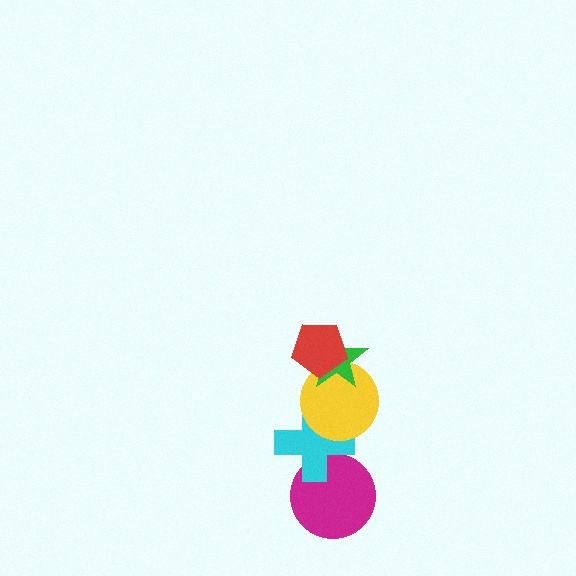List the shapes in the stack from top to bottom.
From top to bottom: the red pentagon, the green star, the yellow circle, the cyan cross, the magenta circle.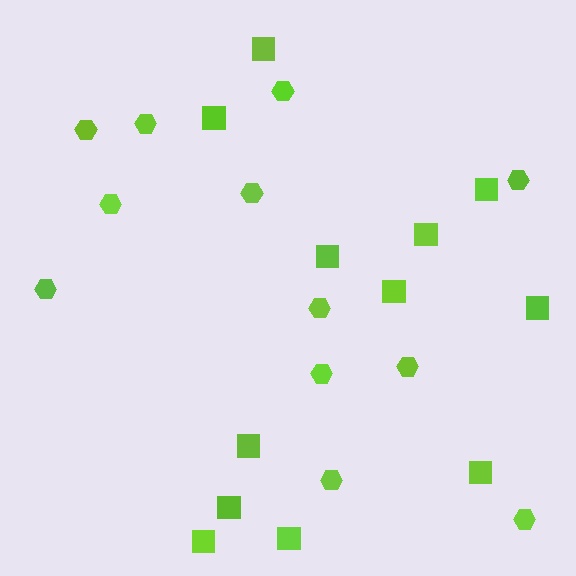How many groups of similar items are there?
There are 2 groups: one group of hexagons (12) and one group of squares (12).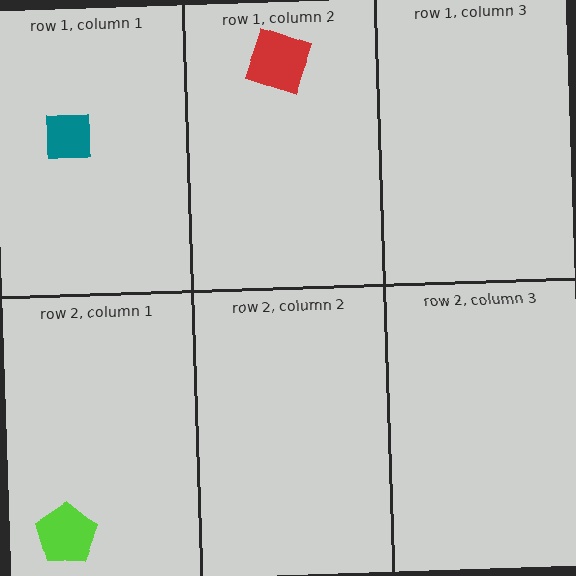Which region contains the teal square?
The row 1, column 1 region.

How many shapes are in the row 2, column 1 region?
1.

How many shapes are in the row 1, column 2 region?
1.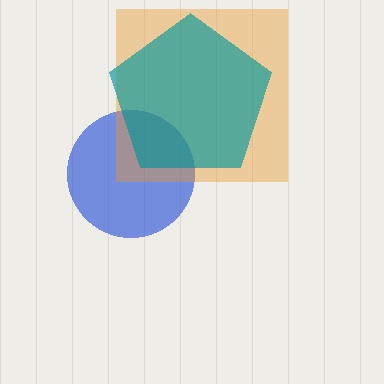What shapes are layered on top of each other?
The layered shapes are: a blue circle, an orange square, a teal pentagon.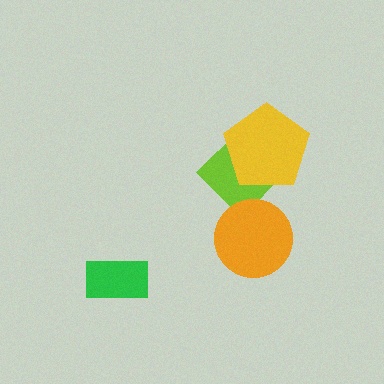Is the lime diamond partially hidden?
Yes, it is partially covered by another shape.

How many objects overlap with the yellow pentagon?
1 object overlaps with the yellow pentagon.